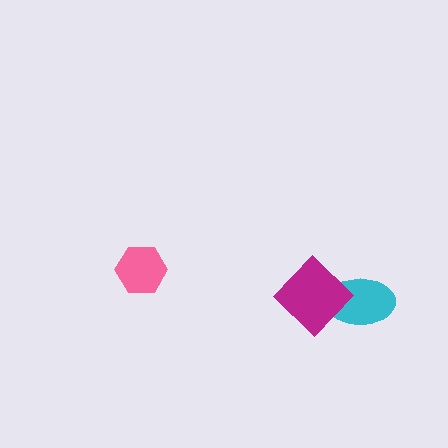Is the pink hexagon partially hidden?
No, no other shape covers it.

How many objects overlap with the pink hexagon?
0 objects overlap with the pink hexagon.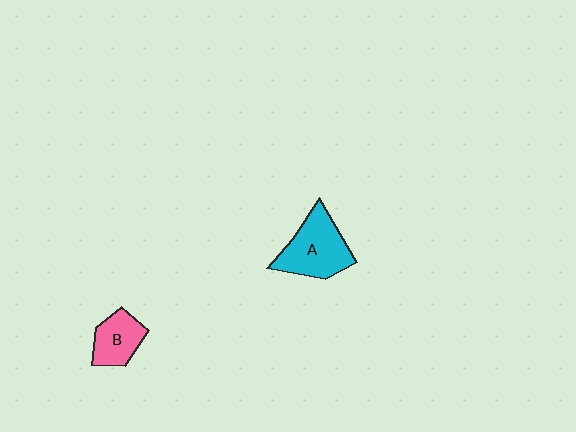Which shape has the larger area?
Shape A (cyan).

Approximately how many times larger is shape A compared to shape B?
Approximately 1.6 times.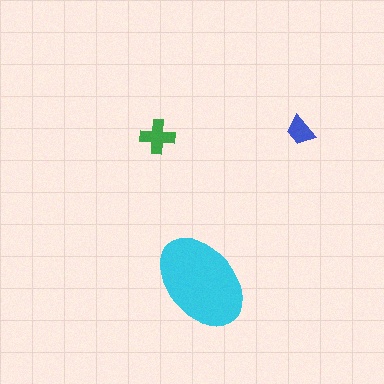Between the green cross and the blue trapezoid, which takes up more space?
The green cross.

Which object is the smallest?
The blue trapezoid.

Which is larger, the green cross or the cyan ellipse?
The cyan ellipse.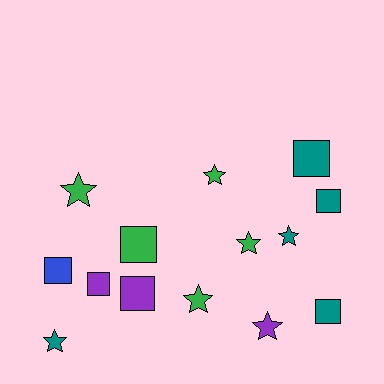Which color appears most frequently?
Teal, with 5 objects.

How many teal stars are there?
There are 2 teal stars.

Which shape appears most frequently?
Square, with 7 objects.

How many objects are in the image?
There are 14 objects.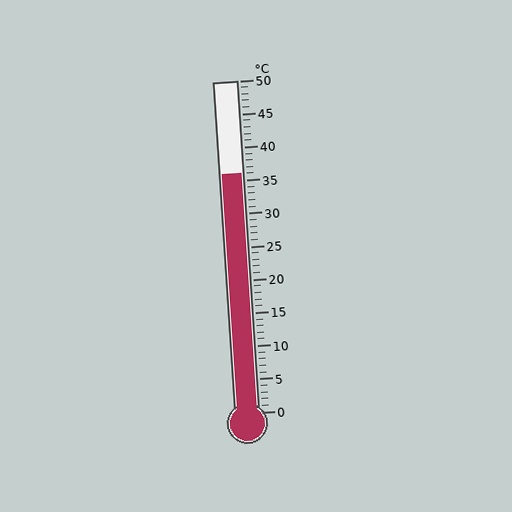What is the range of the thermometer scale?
The thermometer scale ranges from 0°C to 50°C.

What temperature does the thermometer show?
The thermometer shows approximately 36°C.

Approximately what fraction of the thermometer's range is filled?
The thermometer is filled to approximately 70% of its range.